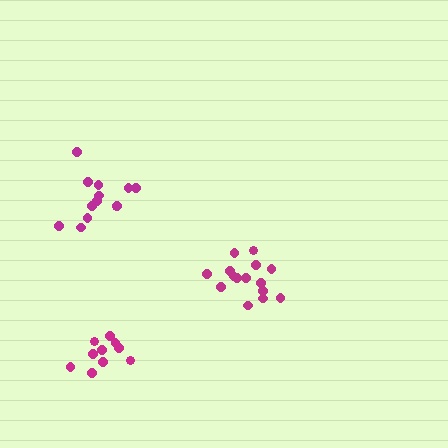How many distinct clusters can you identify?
There are 3 distinct clusters.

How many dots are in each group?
Group 1: 13 dots, Group 2: 15 dots, Group 3: 10 dots (38 total).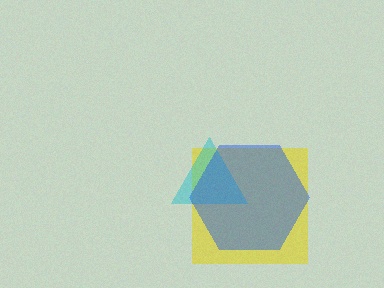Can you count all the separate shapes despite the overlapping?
Yes, there are 3 separate shapes.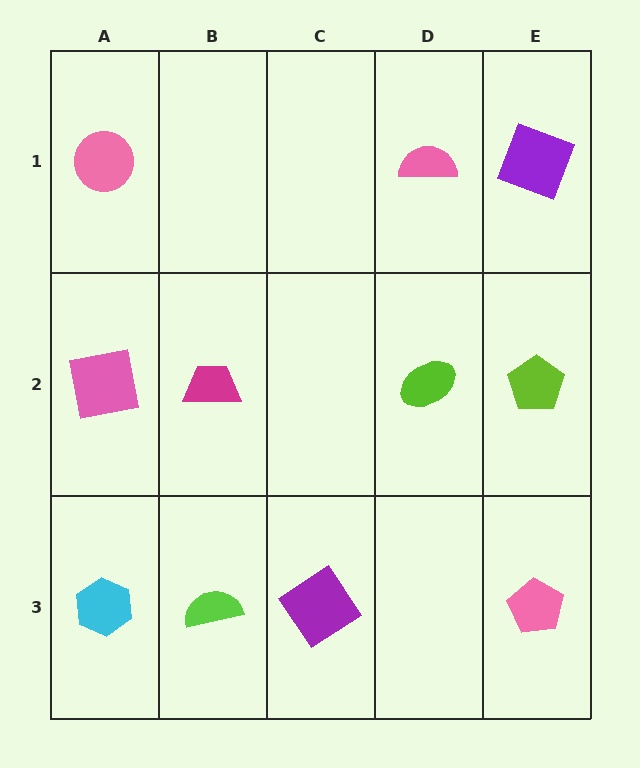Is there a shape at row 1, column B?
No, that cell is empty.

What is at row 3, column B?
A lime semicircle.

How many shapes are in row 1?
3 shapes.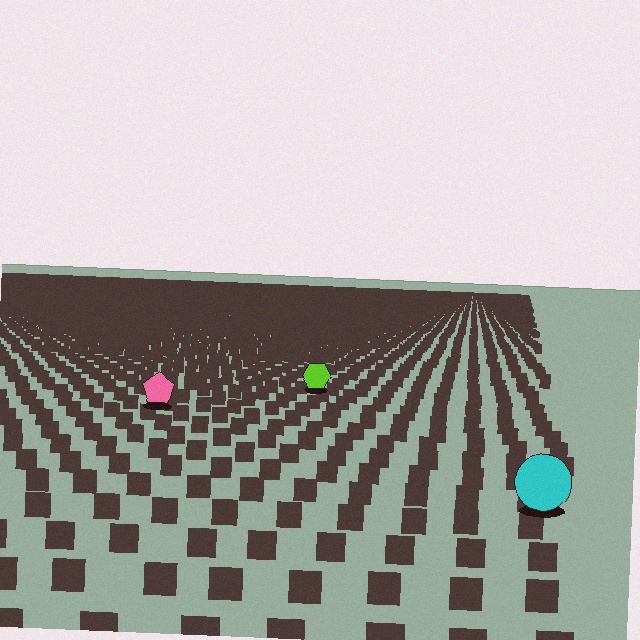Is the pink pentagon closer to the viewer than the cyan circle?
No. The cyan circle is closer — you can tell from the texture gradient: the ground texture is coarser near it.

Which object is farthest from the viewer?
The lime hexagon is farthest from the viewer. It appears smaller and the ground texture around it is denser.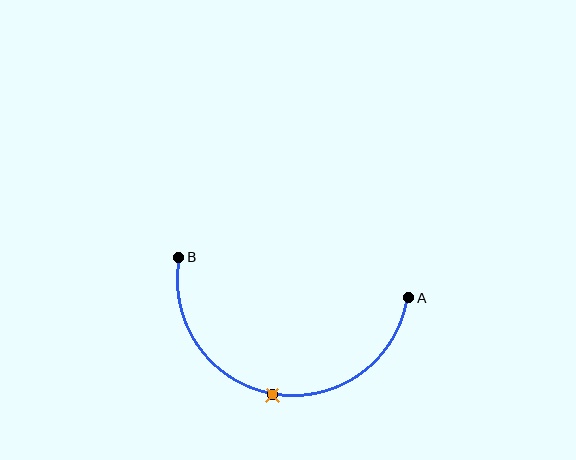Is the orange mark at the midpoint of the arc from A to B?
Yes. The orange mark lies on the arc at equal arc-length from both A and B — it is the arc midpoint.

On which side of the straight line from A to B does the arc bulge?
The arc bulges below the straight line connecting A and B.